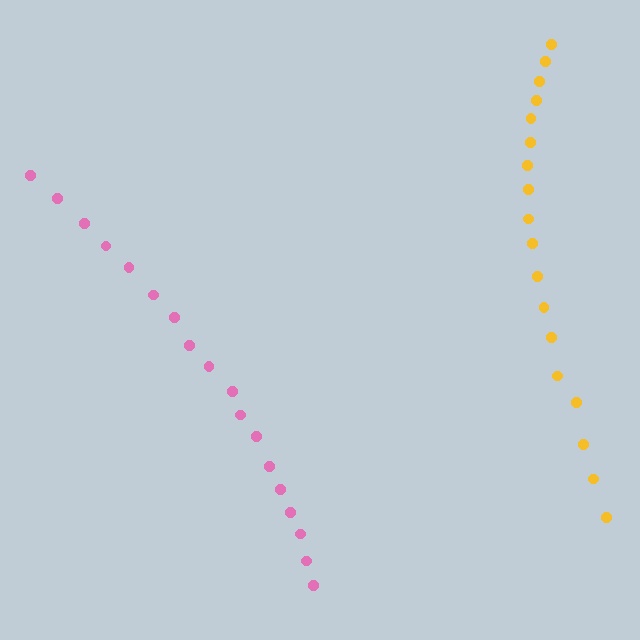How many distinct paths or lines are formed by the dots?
There are 2 distinct paths.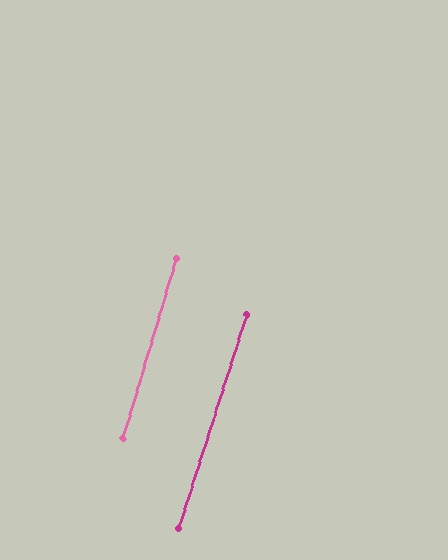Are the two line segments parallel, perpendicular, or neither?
Parallel — their directions differ by only 1.1°.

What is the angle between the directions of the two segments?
Approximately 1 degree.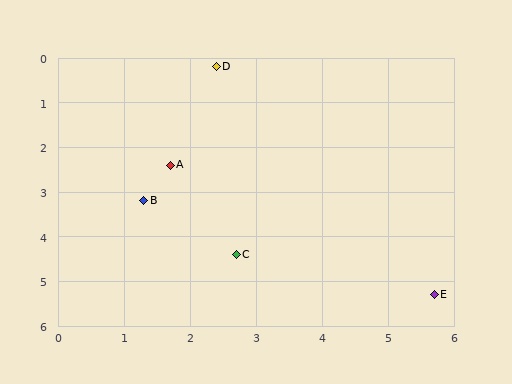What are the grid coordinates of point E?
Point E is at approximately (5.7, 5.3).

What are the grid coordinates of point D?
Point D is at approximately (2.4, 0.2).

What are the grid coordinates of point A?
Point A is at approximately (1.7, 2.4).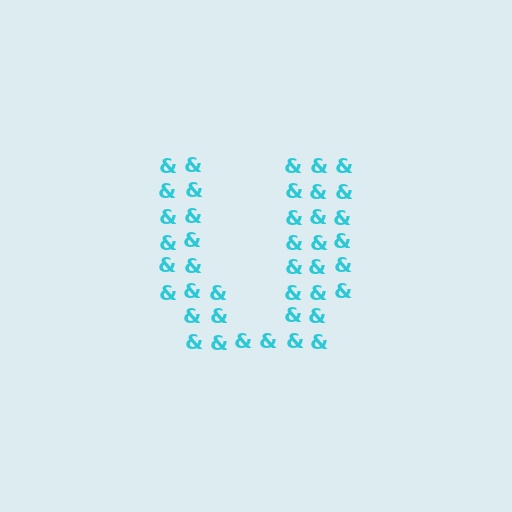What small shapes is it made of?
It is made of small ampersands.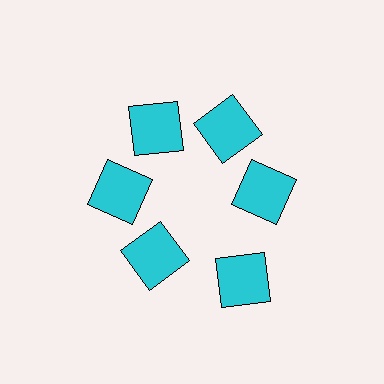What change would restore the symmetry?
The symmetry would be restored by moving it inward, back onto the ring so that all 6 squares sit at equal angles and equal distance from the center.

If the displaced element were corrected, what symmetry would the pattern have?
It would have 6-fold rotational symmetry — the pattern would map onto itself every 60 degrees.